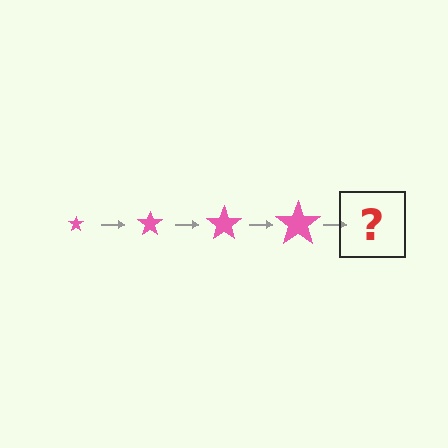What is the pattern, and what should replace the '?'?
The pattern is that the star gets progressively larger each step. The '?' should be a pink star, larger than the previous one.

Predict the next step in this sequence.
The next step is a pink star, larger than the previous one.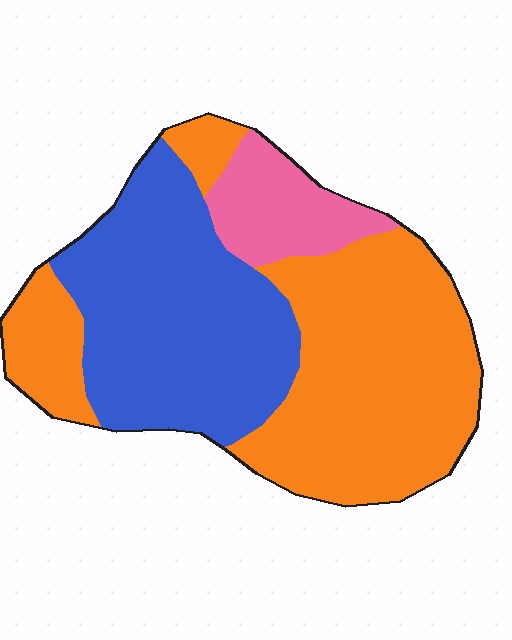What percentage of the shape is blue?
Blue covers 38% of the shape.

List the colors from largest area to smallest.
From largest to smallest: orange, blue, pink.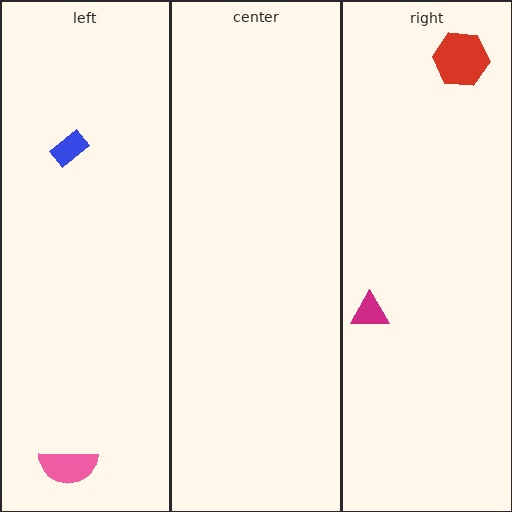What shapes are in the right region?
The magenta triangle, the red hexagon.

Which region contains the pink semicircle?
The left region.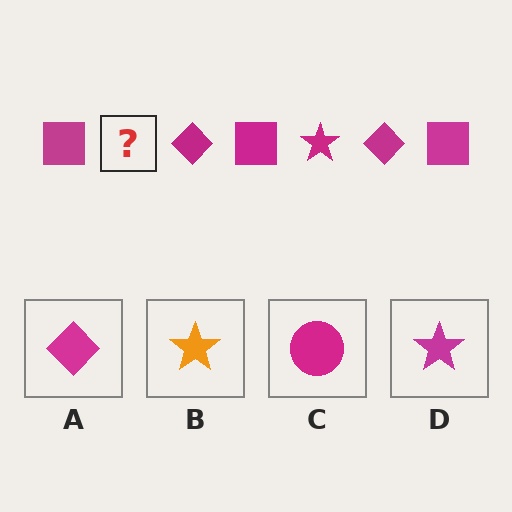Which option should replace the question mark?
Option D.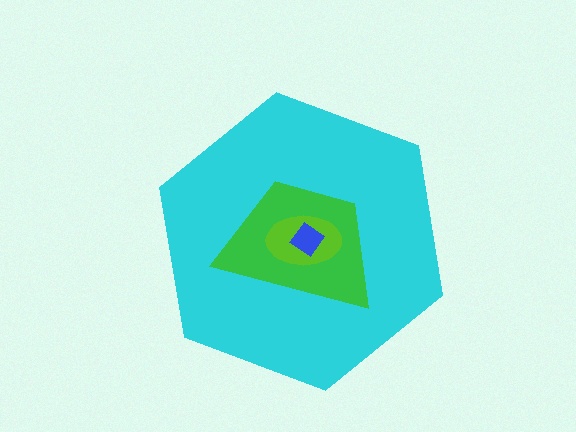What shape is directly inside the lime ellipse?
The blue diamond.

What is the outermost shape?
The cyan hexagon.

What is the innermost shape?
The blue diamond.